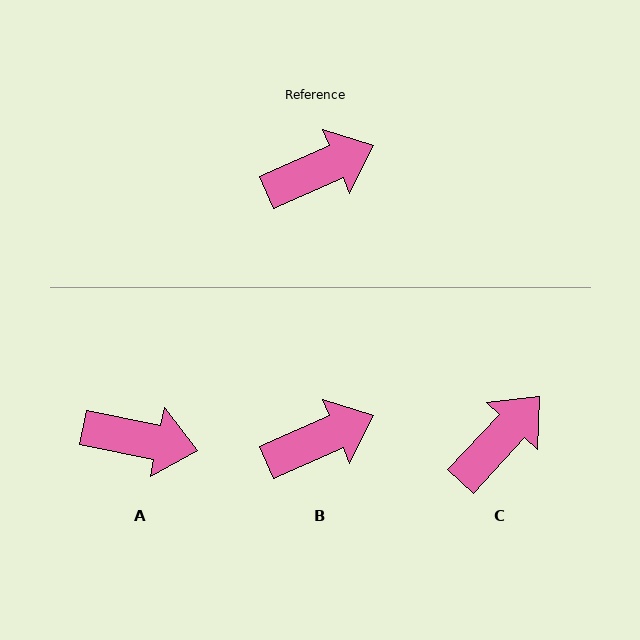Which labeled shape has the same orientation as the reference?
B.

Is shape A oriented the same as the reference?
No, it is off by about 35 degrees.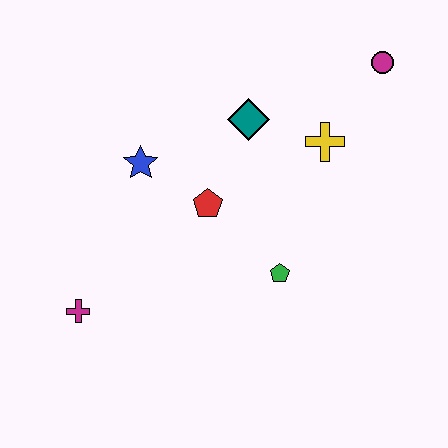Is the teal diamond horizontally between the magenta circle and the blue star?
Yes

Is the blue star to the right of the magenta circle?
No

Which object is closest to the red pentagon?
The blue star is closest to the red pentagon.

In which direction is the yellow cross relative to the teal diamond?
The yellow cross is to the right of the teal diamond.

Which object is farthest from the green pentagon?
The magenta circle is farthest from the green pentagon.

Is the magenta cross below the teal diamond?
Yes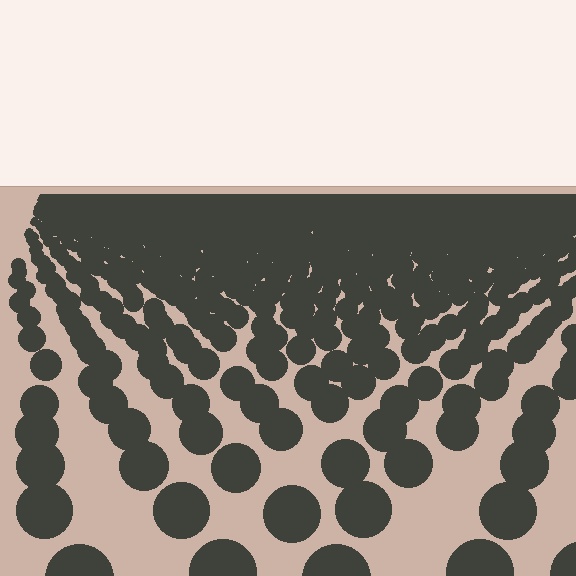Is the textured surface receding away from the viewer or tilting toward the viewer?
The surface is receding away from the viewer. Texture elements get smaller and denser toward the top.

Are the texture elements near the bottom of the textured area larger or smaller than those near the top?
Larger. Near the bottom, elements are closer to the viewer and appear at a bigger on-screen size.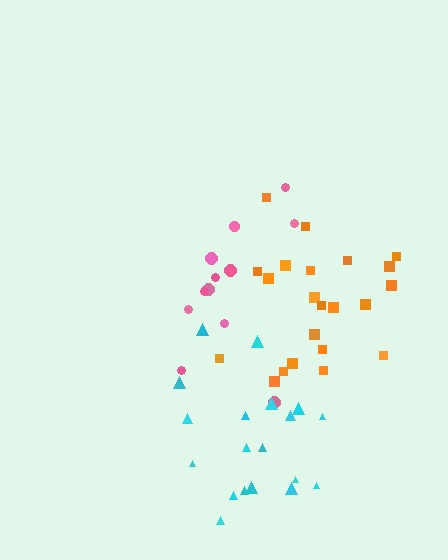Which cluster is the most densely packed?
Orange.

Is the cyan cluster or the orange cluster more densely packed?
Orange.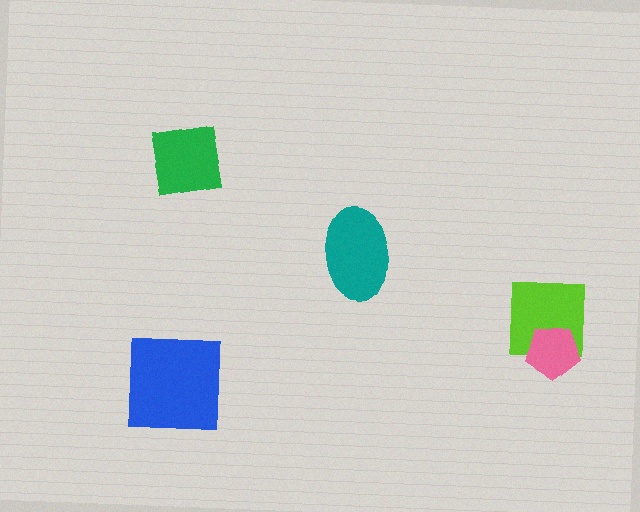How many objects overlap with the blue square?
0 objects overlap with the blue square.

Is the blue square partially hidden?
No, no other shape covers it.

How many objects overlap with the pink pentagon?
1 object overlaps with the pink pentagon.